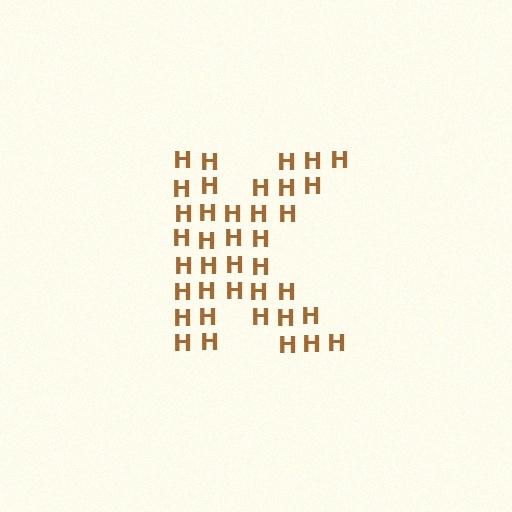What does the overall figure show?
The overall figure shows the letter K.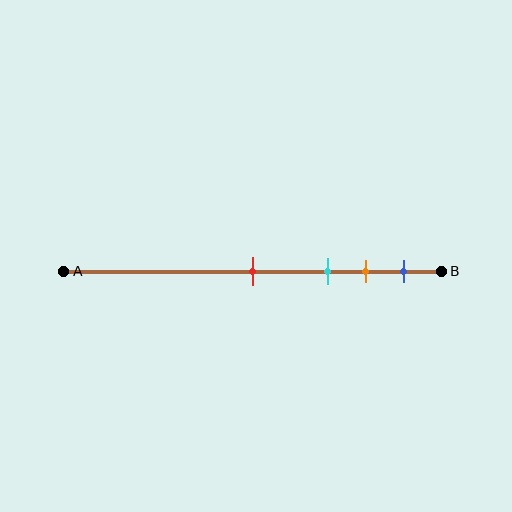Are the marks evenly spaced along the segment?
No, the marks are not evenly spaced.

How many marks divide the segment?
There are 4 marks dividing the segment.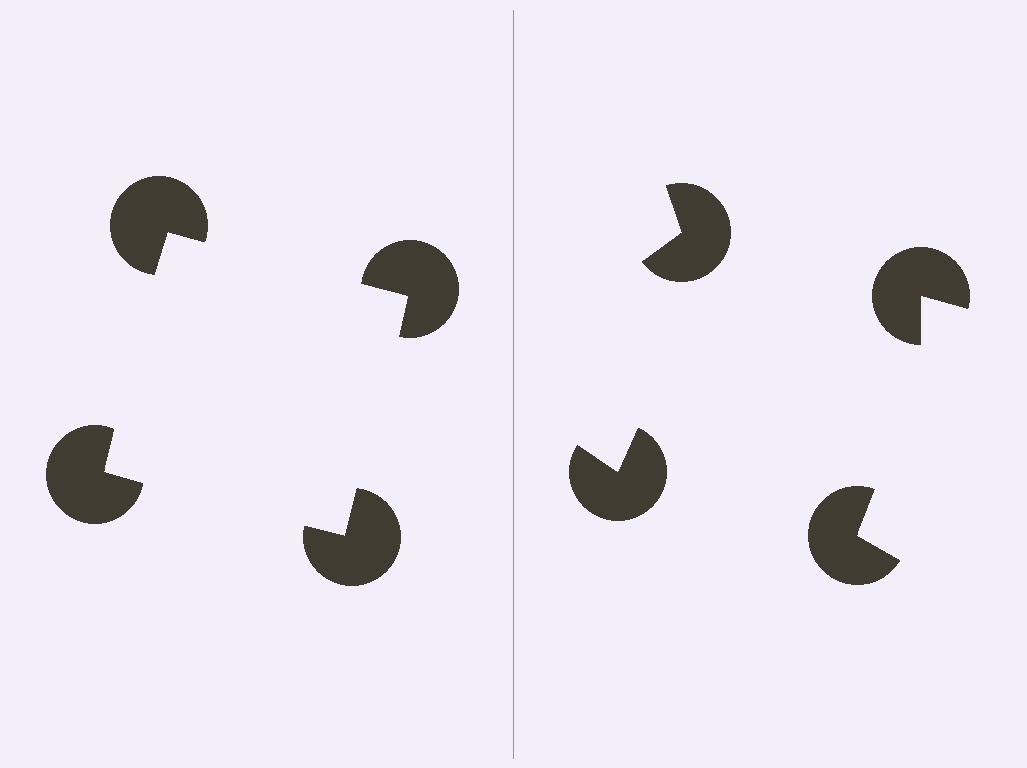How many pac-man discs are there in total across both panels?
8 — 4 on each side.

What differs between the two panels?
The pac-man discs are positioned identically on both sides; only the wedge orientations differ. On the left they align to a square; on the right they are misaligned.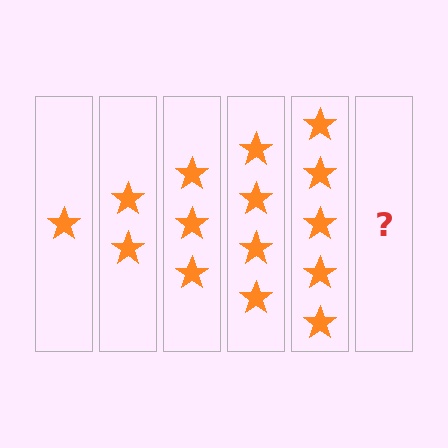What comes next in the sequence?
The next element should be 6 stars.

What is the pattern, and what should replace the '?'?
The pattern is that each step adds one more star. The '?' should be 6 stars.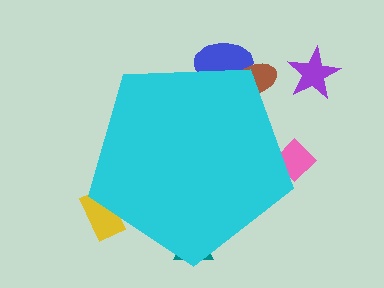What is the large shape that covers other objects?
A cyan pentagon.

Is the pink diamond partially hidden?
Yes, the pink diamond is partially hidden behind the cyan pentagon.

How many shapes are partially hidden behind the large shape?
5 shapes are partially hidden.